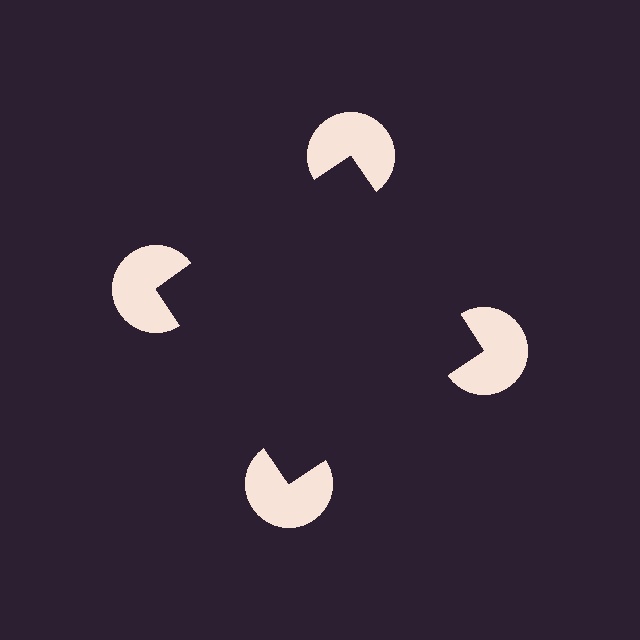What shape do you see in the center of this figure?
An illusory square — its edges are inferred from the aligned wedge cuts in the pac-man discs, not physically drawn.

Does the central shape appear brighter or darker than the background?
It typically appears slightly darker than the background, even though no actual brightness change is drawn.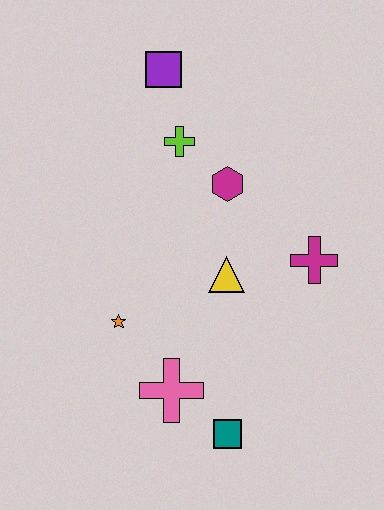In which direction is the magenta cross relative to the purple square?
The magenta cross is below the purple square.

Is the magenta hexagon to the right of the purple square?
Yes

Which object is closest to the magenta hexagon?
The lime cross is closest to the magenta hexagon.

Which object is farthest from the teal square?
The purple square is farthest from the teal square.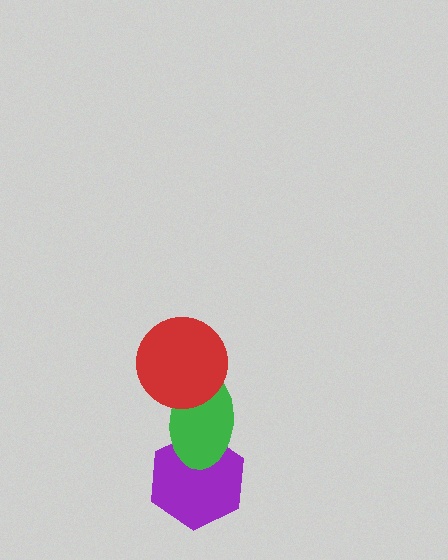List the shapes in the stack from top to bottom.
From top to bottom: the red circle, the green ellipse, the purple hexagon.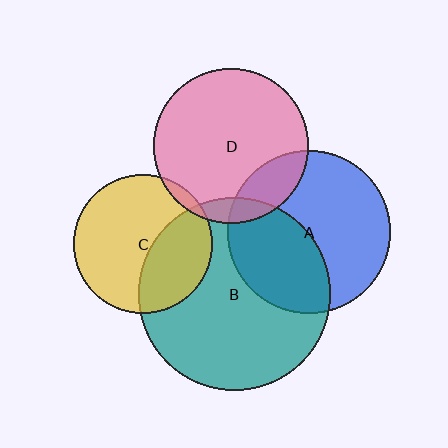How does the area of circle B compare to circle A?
Approximately 1.4 times.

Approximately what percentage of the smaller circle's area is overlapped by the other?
Approximately 40%.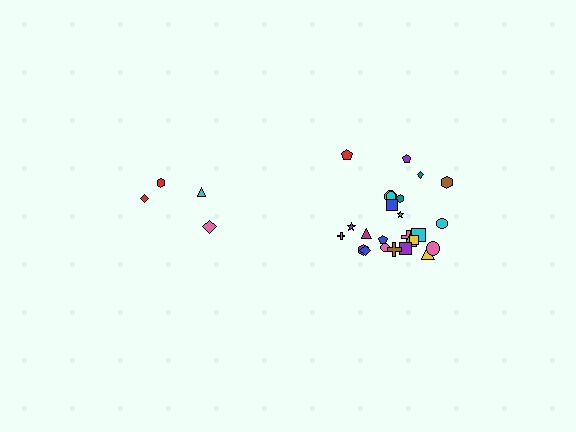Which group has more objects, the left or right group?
The right group.